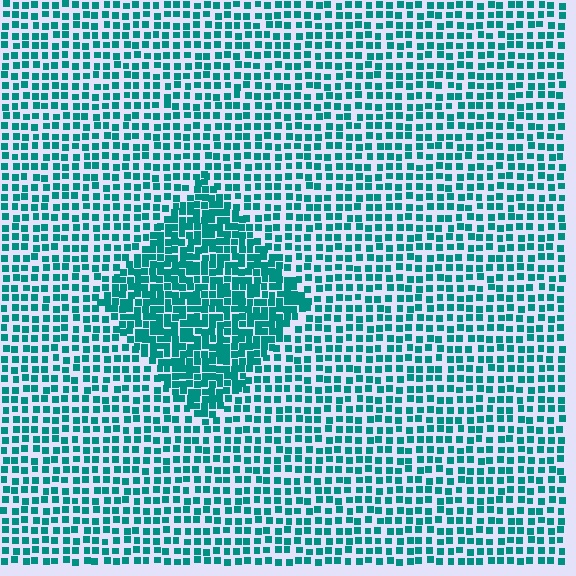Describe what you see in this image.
The image contains small teal elements arranged at two different densities. A diamond-shaped region is visible where the elements are more densely packed than the surrounding area.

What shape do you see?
I see a diamond.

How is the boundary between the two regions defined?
The boundary is defined by a change in element density (approximately 1.8x ratio). All elements are the same color, size, and shape.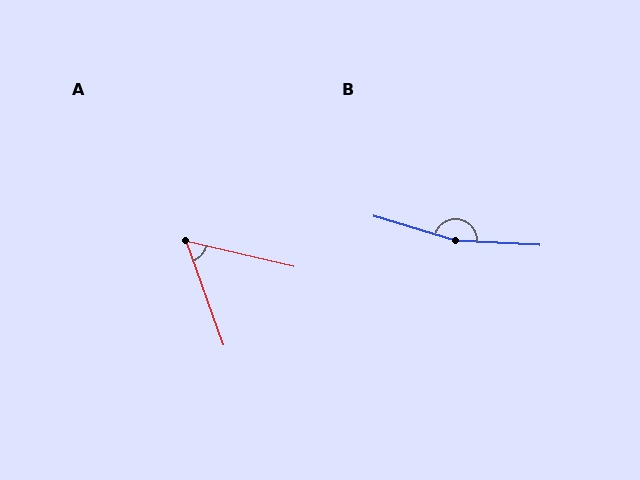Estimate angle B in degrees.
Approximately 166 degrees.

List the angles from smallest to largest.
A (57°), B (166°).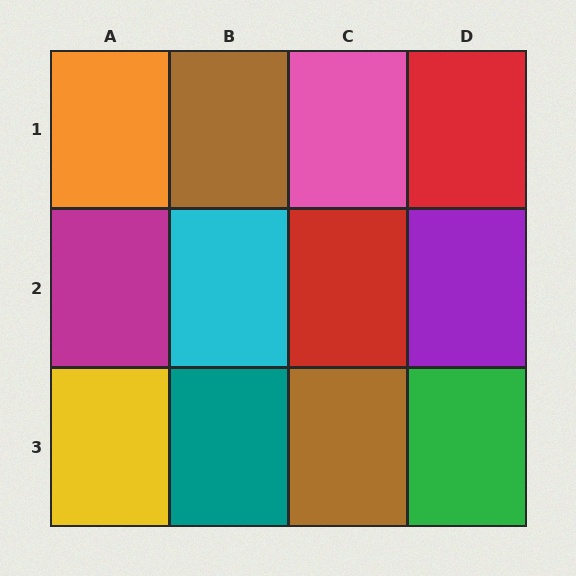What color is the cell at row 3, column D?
Green.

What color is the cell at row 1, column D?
Red.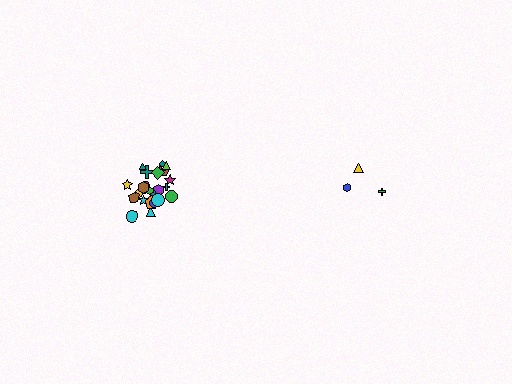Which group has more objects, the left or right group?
The left group.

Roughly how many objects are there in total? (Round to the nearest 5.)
Roughly 30 objects in total.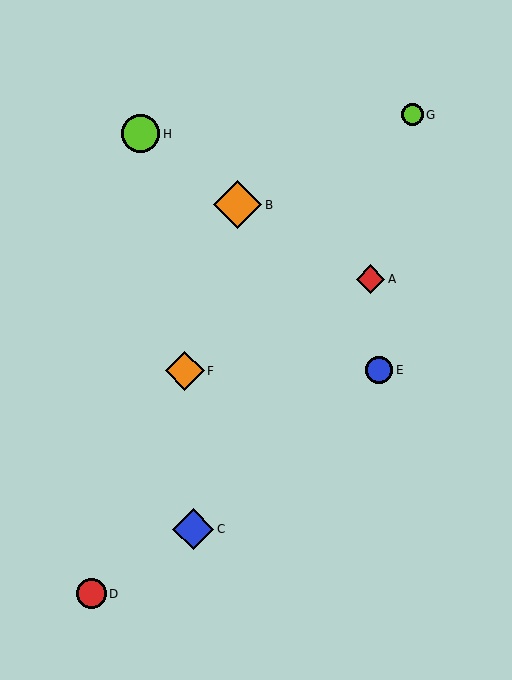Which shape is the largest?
The orange diamond (labeled B) is the largest.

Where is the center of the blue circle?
The center of the blue circle is at (379, 370).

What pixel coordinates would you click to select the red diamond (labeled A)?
Click at (370, 279) to select the red diamond A.